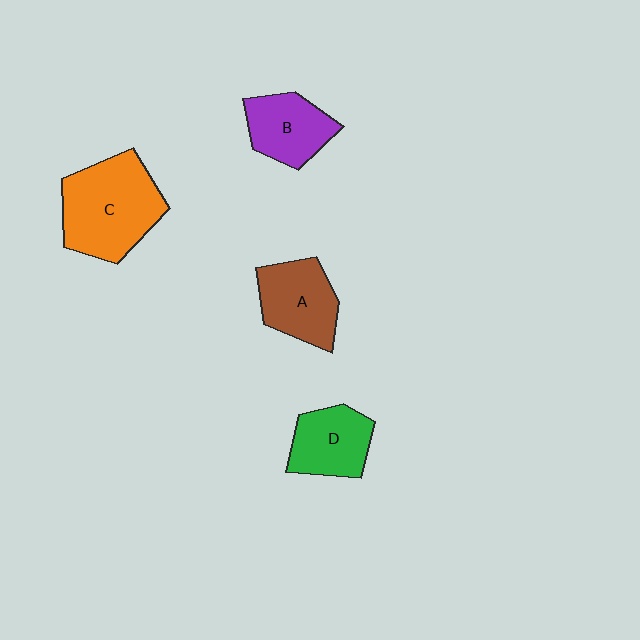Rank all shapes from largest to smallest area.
From largest to smallest: C (orange), A (brown), D (green), B (purple).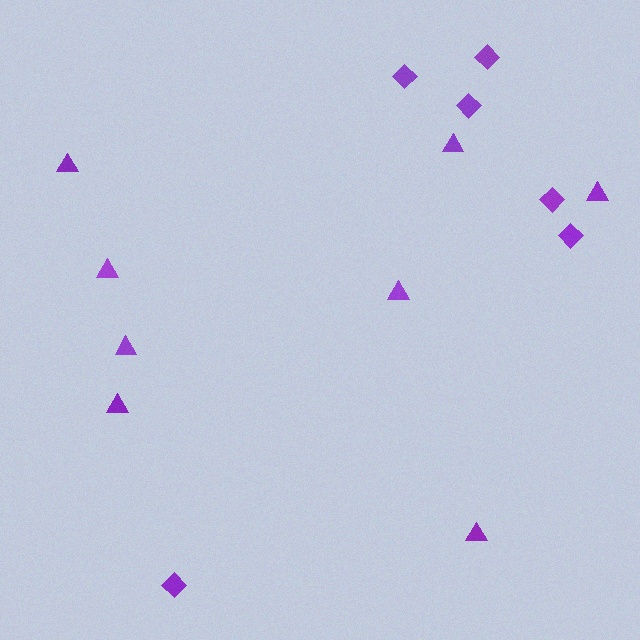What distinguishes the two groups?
There are 2 groups: one group of diamonds (6) and one group of triangles (8).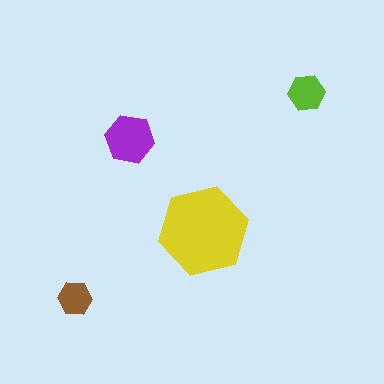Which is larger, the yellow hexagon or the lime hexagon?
The yellow one.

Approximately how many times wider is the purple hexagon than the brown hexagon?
About 1.5 times wider.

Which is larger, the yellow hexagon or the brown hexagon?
The yellow one.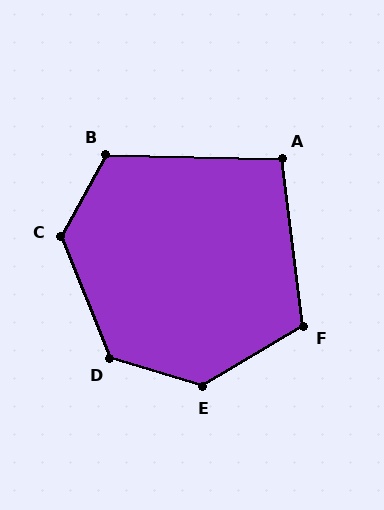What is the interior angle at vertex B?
Approximately 118 degrees (obtuse).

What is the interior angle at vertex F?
Approximately 114 degrees (obtuse).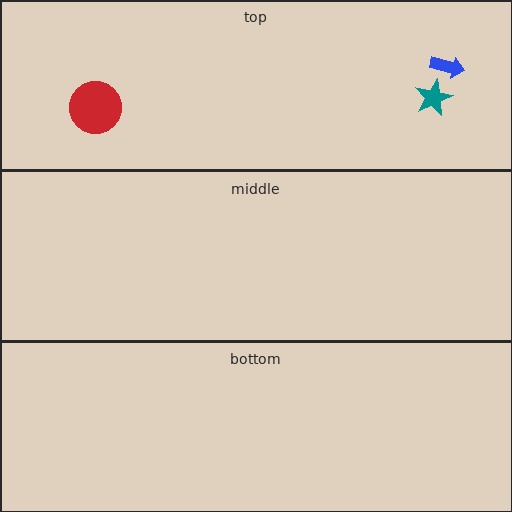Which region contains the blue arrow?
The top region.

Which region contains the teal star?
The top region.